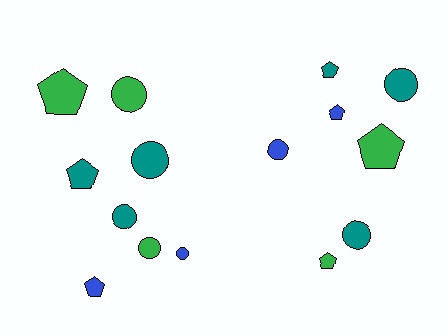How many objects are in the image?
There are 15 objects.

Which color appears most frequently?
Teal, with 6 objects.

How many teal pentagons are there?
There are 2 teal pentagons.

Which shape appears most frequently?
Circle, with 8 objects.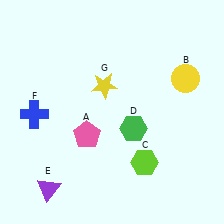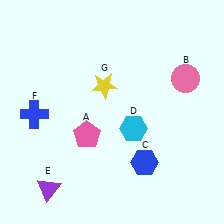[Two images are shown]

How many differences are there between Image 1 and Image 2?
There are 3 differences between the two images.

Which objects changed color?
B changed from yellow to pink. C changed from lime to blue. D changed from green to cyan.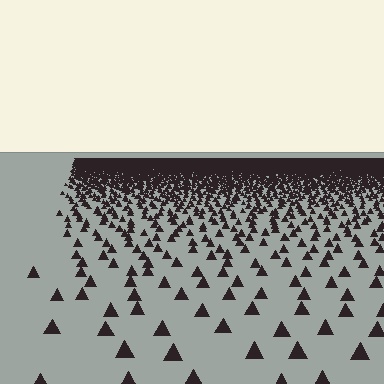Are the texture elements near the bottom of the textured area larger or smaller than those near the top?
Larger. Near the bottom, elements are closer to the viewer and appear at a bigger on-screen size.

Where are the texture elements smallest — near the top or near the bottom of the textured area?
Near the top.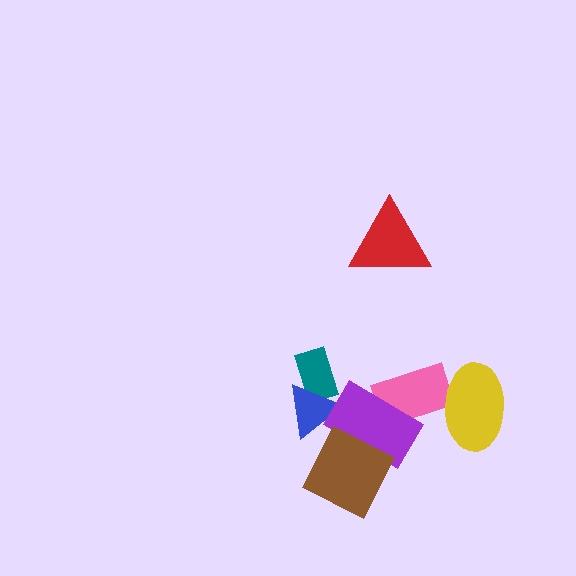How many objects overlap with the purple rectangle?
3 objects overlap with the purple rectangle.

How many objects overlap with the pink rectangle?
2 objects overlap with the pink rectangle.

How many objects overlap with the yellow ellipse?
1 object overlaps with the yellow ellipse.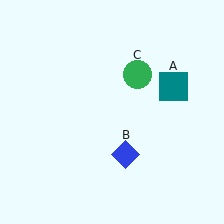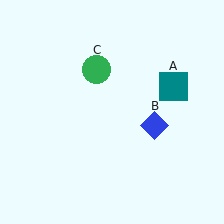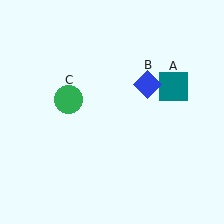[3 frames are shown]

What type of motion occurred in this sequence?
The blue diamond (object B), green circle (object C) rotated counterclockwise around the center of the scene.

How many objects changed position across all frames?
2 objects changed position: blue diamond (object B), green circle (object C).